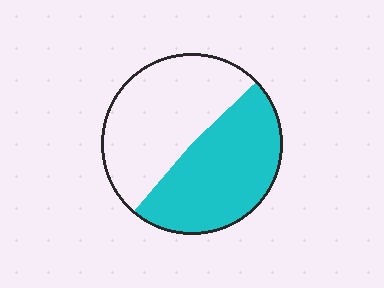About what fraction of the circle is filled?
About one half (1/2).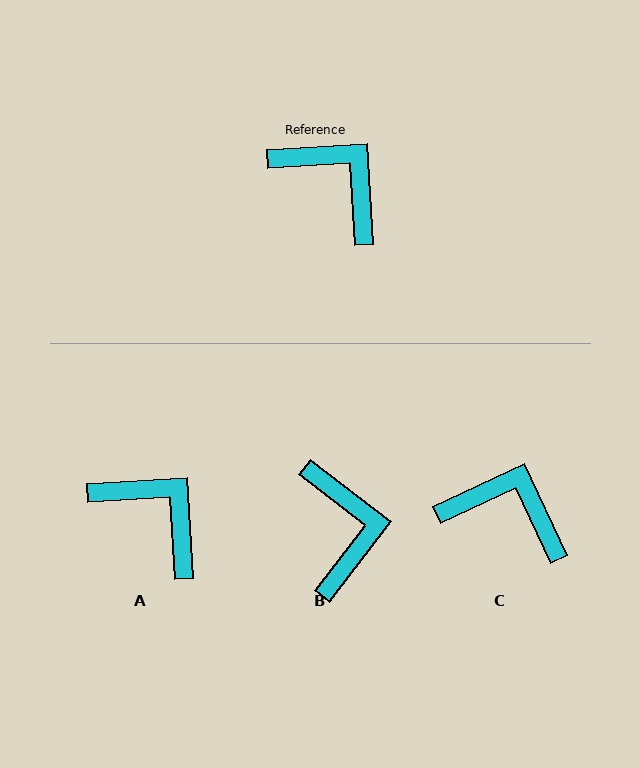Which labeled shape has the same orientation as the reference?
A.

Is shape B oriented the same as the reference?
No, it is off by about 41 degrees.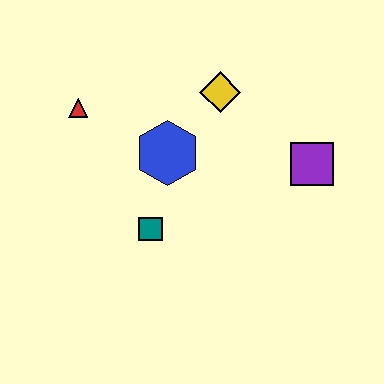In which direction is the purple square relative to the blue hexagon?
The purple square is to the right of the blue hexagon.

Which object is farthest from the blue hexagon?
The purple square is farthest from the blue hexagon.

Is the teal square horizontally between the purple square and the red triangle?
Yes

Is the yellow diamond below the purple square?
No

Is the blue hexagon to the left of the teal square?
No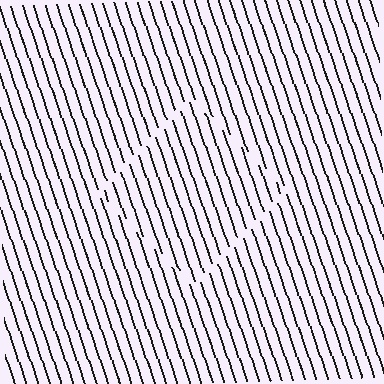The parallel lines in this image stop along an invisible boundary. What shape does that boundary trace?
An illusory square. The interior of the shape contains the same grating, shifted by half a period — the contour is defined by the phase discontinuity where line-ends from the inner and outer gratings abut.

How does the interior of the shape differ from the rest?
The interior of the shape contains the same grating, shifted by half a period — the contour is defined by the phase discontinuity where line-ends from the inner and outer gratings abut.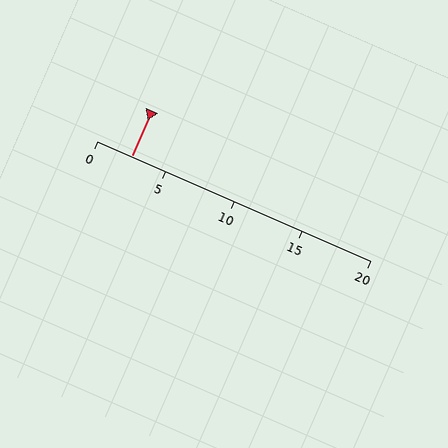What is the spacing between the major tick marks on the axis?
The major ticks are spaced 5 apart.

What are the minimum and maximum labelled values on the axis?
The axis runs from 0 to 20.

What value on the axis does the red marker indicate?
The marker indicates approximately 2.5.